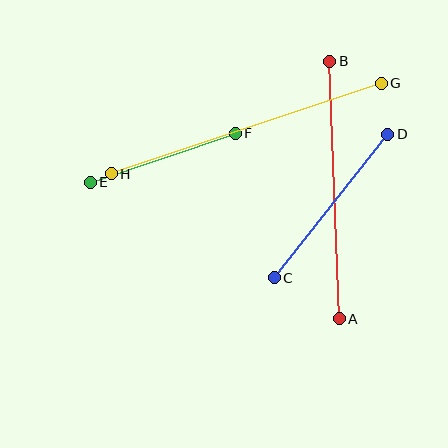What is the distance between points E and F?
The distance is approximately 153 pixels.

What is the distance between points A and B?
The distance is approximately 258 pixels.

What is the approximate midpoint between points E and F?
The midpoint is at approximately (163, 158) pixels.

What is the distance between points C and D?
The distance is approximately 183 pixels.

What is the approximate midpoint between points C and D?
The midpoint is at approximately (331, 206) pixels.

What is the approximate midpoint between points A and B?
The midpoint is at approximately (334, 190) pixels.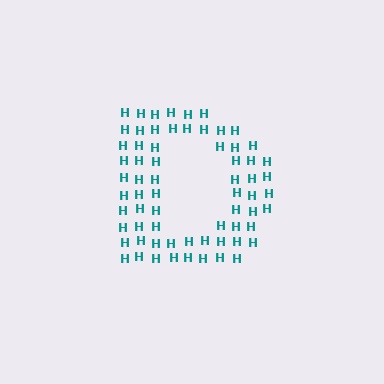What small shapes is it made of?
It is made of small letter H's.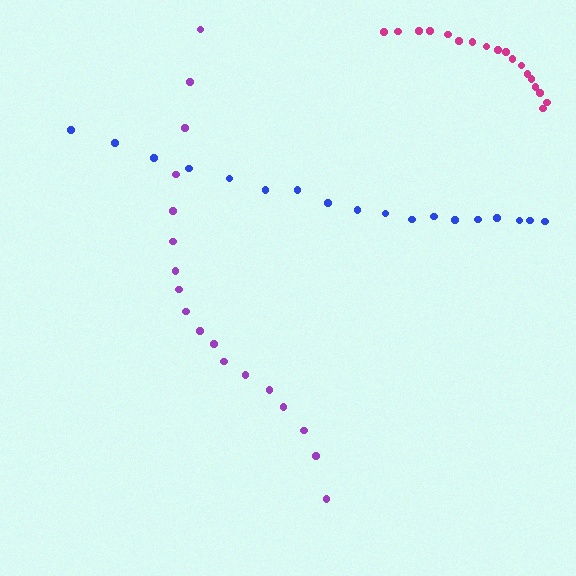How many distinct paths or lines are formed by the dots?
There are 3 distinct paths.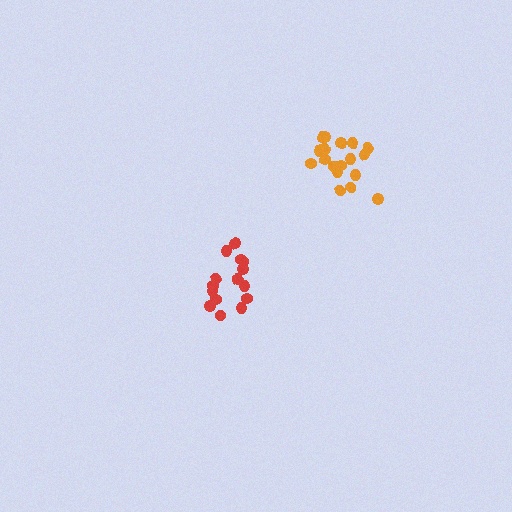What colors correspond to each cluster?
The clusters are colored: red, orange.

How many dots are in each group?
Group 1: 15 dots, Group 2: 19 dots (34 total).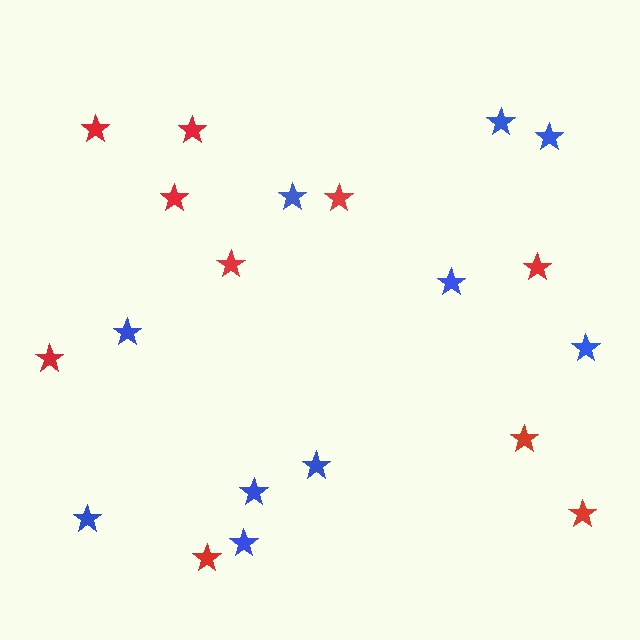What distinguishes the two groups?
There are 2 groups: one group of red stars (10) and one group of blue stars (10).